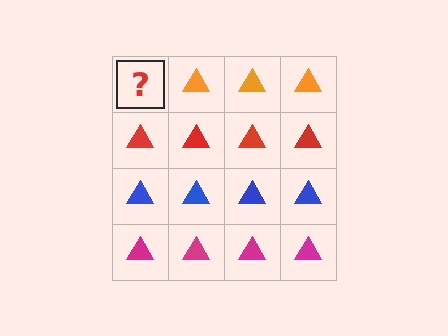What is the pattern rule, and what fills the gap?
The rule is that each row has a consistent color. The gap should be filled with an orange triangle.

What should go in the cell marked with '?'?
The missing cell should contain an orange triangle.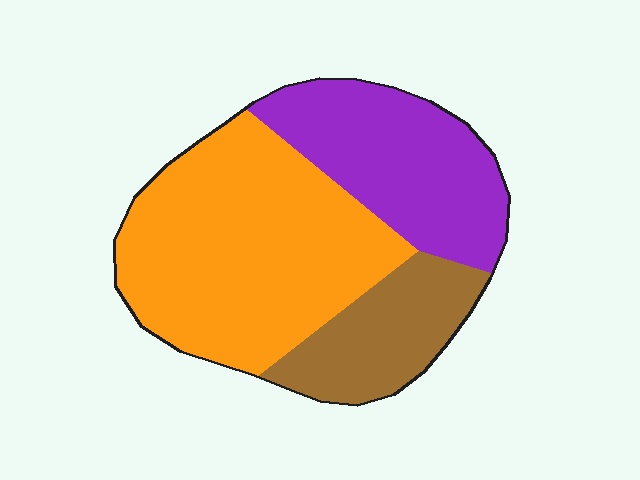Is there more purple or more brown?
Purple.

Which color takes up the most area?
Orange, at roughly 50%.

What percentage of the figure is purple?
Purple covers about 30% of the figure.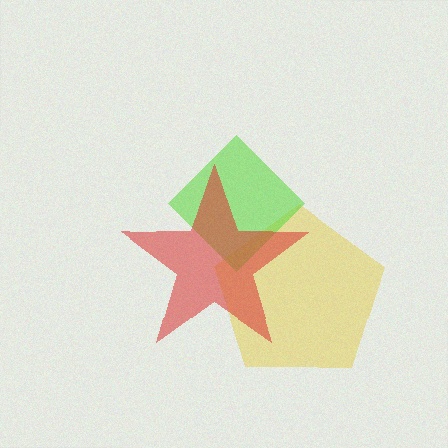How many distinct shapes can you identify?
There are 3 distinct shapes: a yellow pentagon, a lime diamond, a red star.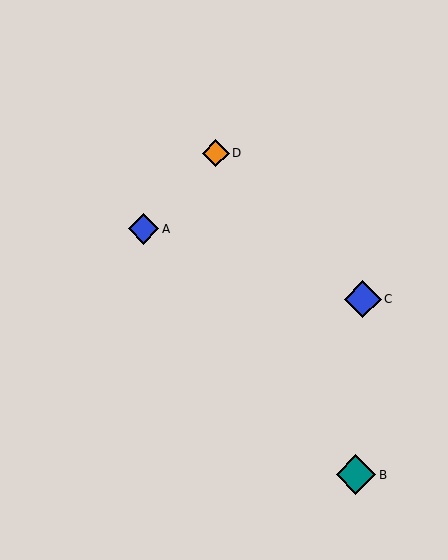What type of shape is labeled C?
Shape C is a blue diamond.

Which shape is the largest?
The teal diamond (labeled B) is the largest.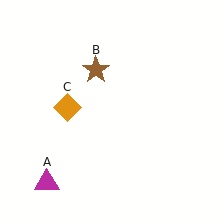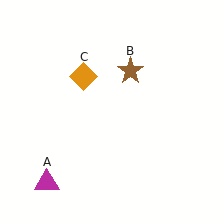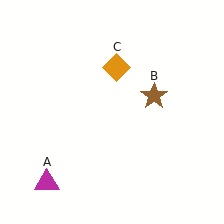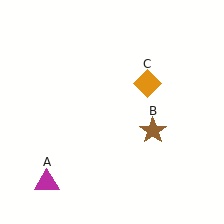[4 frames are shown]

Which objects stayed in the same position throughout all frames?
Magenta triangle (object A) remained stationary.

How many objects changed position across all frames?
2 objects changed position: brown star (object B), orange diamond (object C).